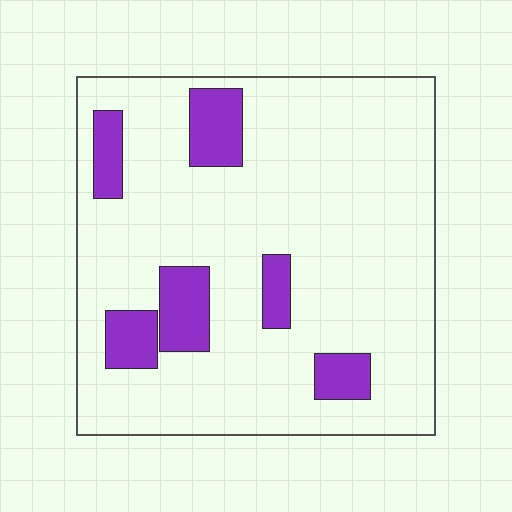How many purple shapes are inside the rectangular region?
6.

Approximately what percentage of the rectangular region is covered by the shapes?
Approximately 15%.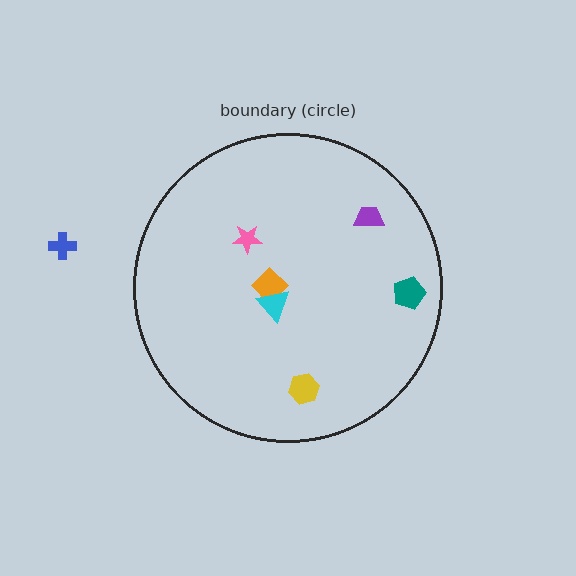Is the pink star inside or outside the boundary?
Inside.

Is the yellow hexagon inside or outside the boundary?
Inside.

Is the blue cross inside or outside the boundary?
Outside.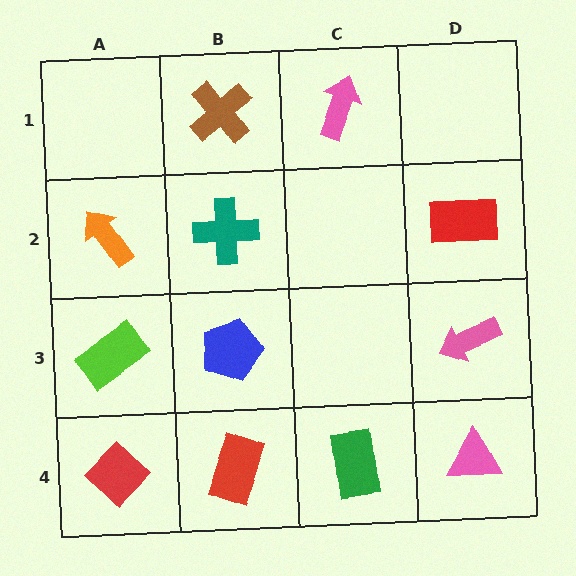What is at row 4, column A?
A red diamond.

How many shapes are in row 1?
2 shapes.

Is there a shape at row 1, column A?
No, that cell is empty.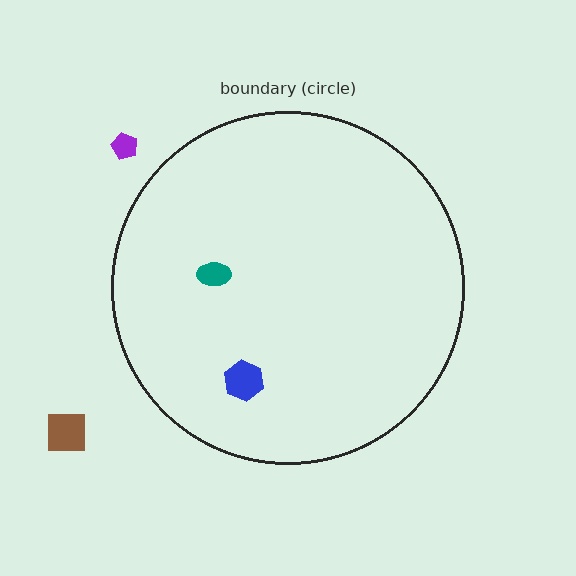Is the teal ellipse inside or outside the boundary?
Inside.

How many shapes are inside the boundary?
2 inside, 2 outside.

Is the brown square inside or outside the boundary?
Outside.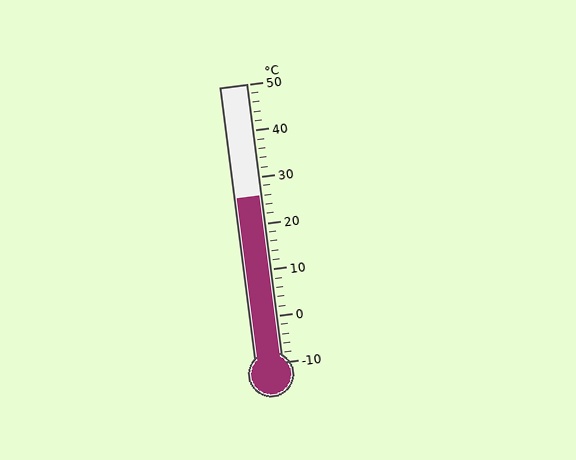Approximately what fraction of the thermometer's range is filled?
The thermometer is filled to approximately 60% of its range.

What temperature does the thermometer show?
The thermometer shows approximately 26°C.